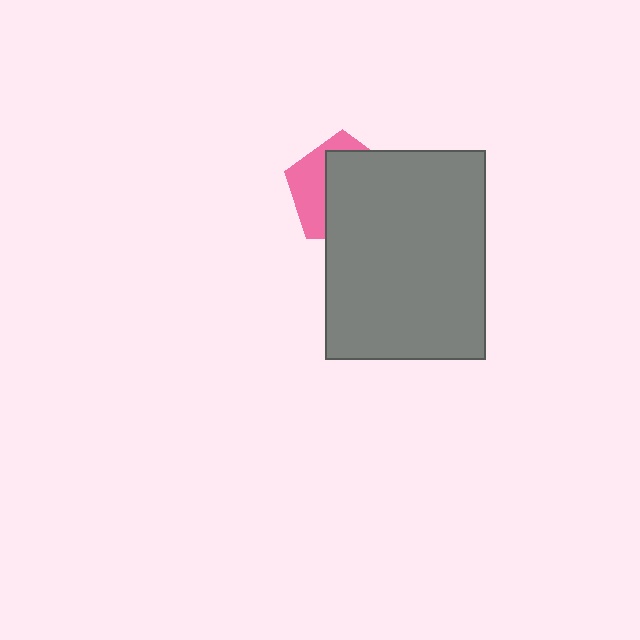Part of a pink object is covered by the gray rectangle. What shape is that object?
It is a pentagon.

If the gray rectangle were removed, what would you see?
You would see the complete pink pentagon.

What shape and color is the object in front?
The object in front is a gray rectangle.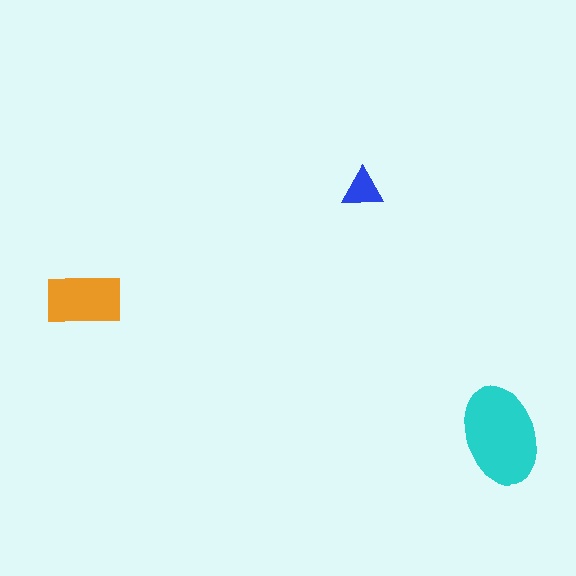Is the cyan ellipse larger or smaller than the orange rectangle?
Larger.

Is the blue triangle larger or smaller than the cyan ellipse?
Smaller.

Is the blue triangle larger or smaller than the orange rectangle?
Smaller.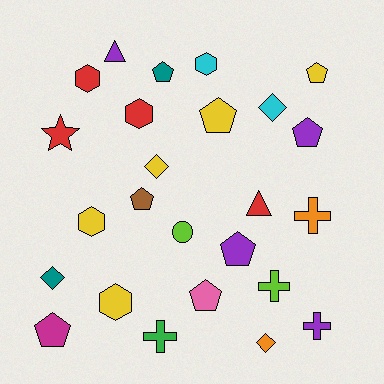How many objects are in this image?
There are 25 objects.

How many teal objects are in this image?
There are 2 teal objects.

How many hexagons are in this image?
There are 5 hexagons.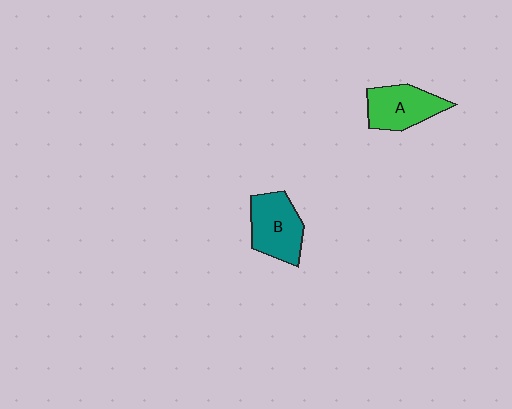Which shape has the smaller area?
Shape A (green).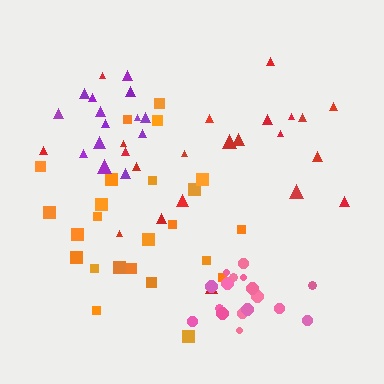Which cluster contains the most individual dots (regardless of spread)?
Orange (24).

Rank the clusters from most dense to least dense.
pink, purple, orange, red.